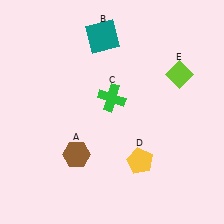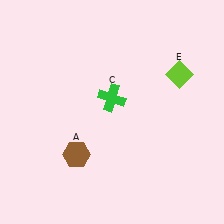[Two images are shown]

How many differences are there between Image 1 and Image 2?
There are 2 differences between the two images.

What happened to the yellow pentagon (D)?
The yellow pentagon (D) was removed in Image 2. It was in the bottom-right area of Image 1.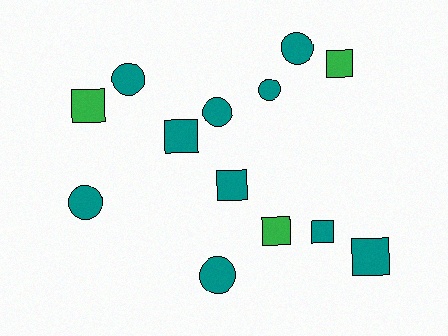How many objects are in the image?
There are 13 objects.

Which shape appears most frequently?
Square, with 7 objects.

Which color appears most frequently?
Teal, with 10 objects.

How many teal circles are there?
There are 6 teal circles.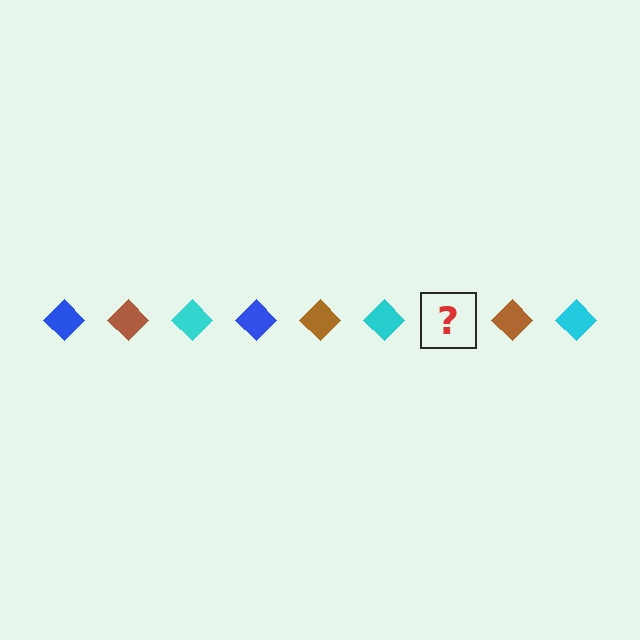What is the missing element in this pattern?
The missing element is a blue diamond.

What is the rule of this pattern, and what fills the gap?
The rule is that the pattern cycles through blue, brown, cyan diamonds. The gap should be filled with a blue diamond.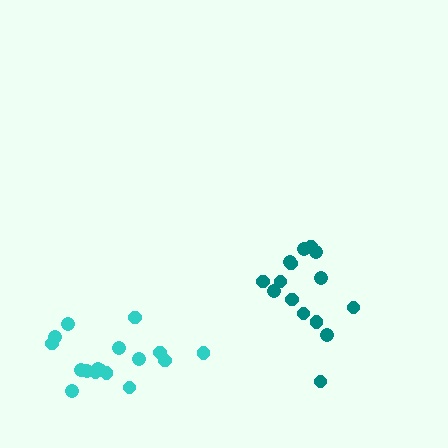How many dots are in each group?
Group 1: 17 dots, Group 2: 15 dots (32 total).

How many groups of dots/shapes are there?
There are 2 groups.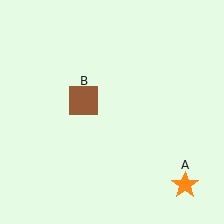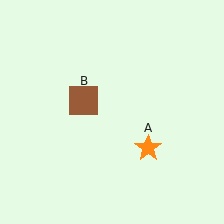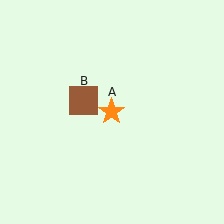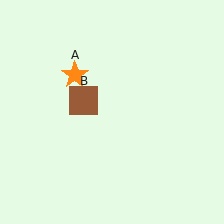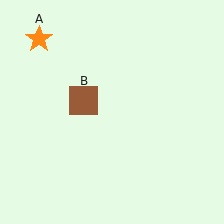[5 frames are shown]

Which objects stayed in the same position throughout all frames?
Brown square (object B) remained stationary.